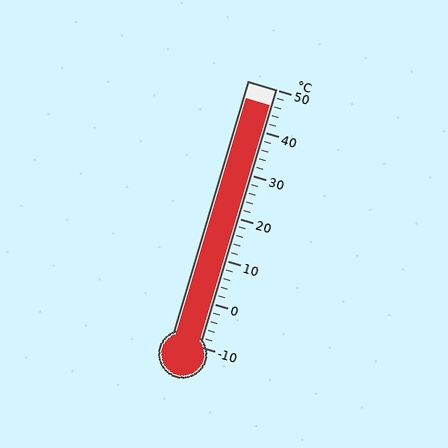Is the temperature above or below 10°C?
The temperature is above 10°C.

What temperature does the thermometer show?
The thermometer shows approximately 46°C.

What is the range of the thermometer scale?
The thermometer scale ranges from -10°C to 50°C.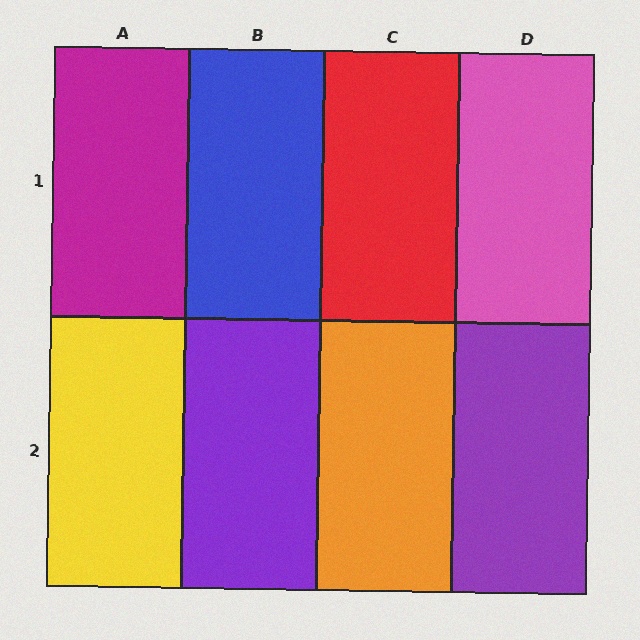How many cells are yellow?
1 cell is yellow.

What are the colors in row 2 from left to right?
Yellow, purple, orange, purple.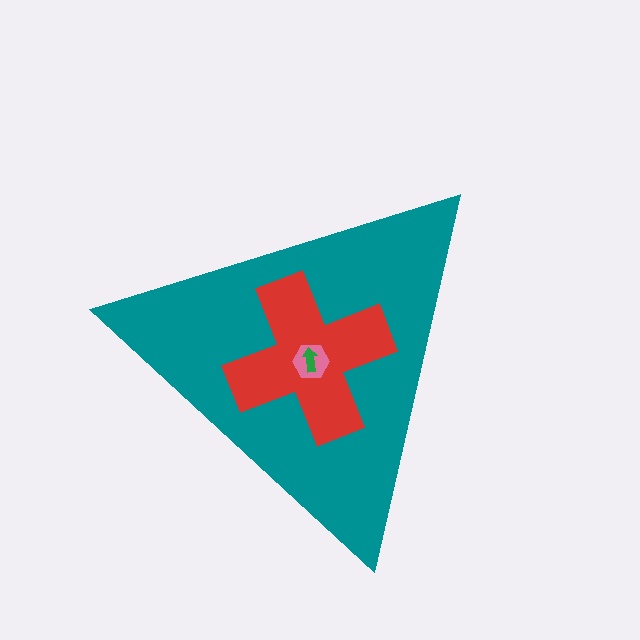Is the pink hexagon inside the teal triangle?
Yes.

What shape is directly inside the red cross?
The pink hexagon.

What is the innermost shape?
The green arrow.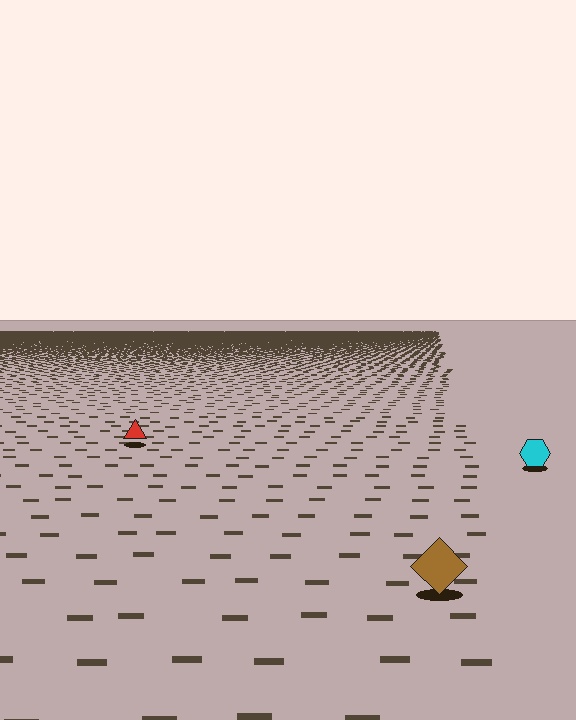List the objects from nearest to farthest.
From nearest to farthest: the brown diamond, the cyan hexagon, the red triangle.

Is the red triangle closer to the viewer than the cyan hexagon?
No. The cyan hexagon is closer — you can tell from the texture gradient: the ground texture is coarser near it.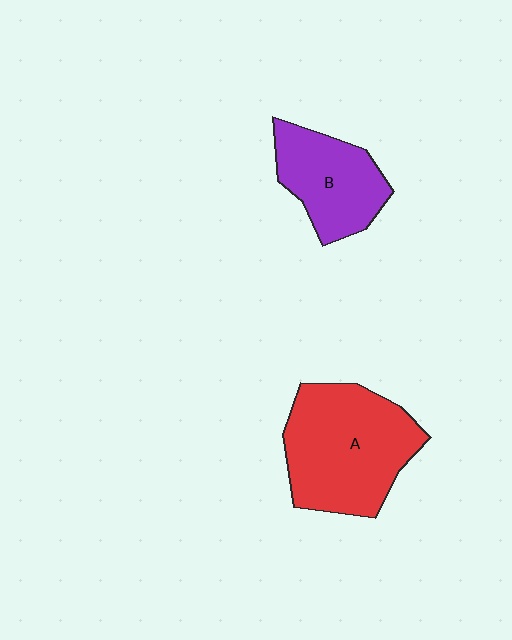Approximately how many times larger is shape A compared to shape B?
Approximately 1.6 times.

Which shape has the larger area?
Shape A (red).